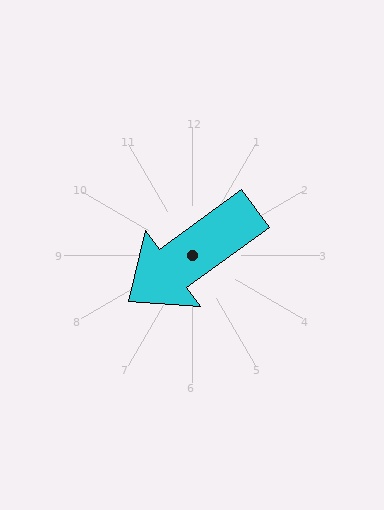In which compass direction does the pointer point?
Southwest.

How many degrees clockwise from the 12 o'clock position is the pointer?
Approximately 234 degrees.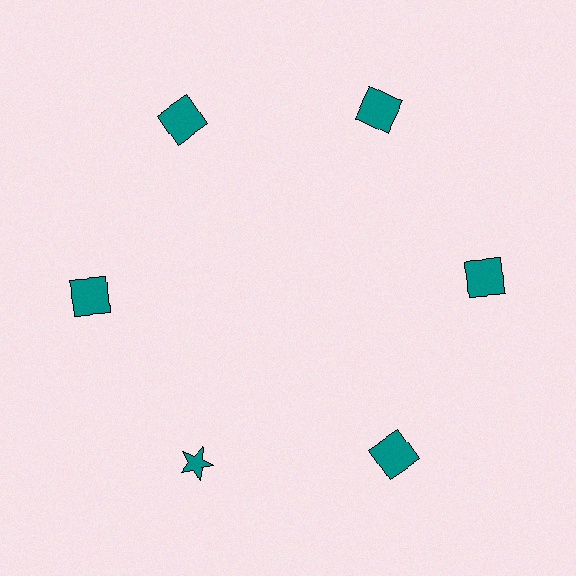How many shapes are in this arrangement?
There are 6 shapes arranged in a ring pattern.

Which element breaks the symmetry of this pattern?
The teal star at roughly the 7 o'clock position breaks the symmetry. All other shapes are teal squares.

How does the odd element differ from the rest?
It has a different shape: star instead of square.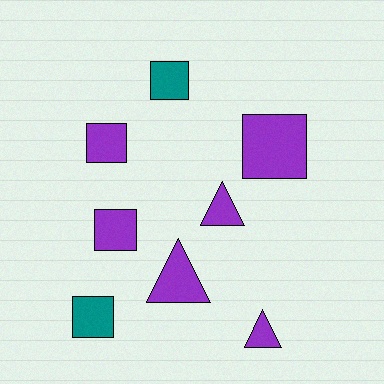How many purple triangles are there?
There are 3 purple triangles.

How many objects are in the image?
There are 8 objects.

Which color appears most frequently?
Purple, with 6 objects.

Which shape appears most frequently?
Square, with 5 objects.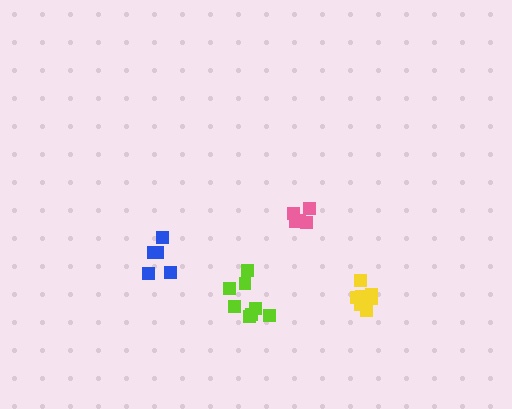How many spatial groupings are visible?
There are 4 spatial groupings.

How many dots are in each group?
Group 1: 8 dots, Group 2: 5 dots, Group 3: 5 dots, Group 4: 10 dots (28 total).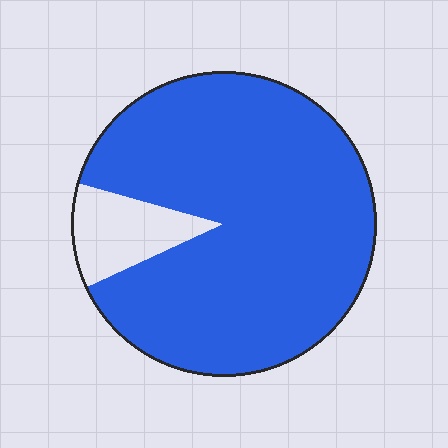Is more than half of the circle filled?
Yes.